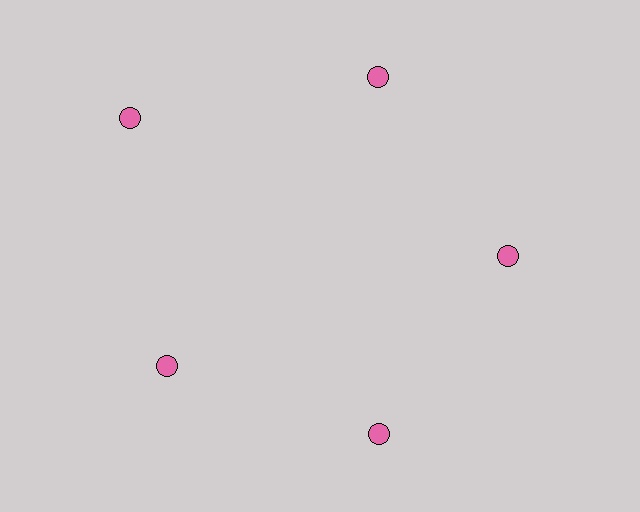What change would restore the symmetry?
The symmetry would be restored by moving it inward, back onto the ring so that all 5 circles sit at equal angles and equal distance from the center.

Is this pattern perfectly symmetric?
No. The 5 pink circles are arranged in a ring, but one element near the 10 o'clock position is pushed outward from the center, breaking the 5-fold rotational symmetry.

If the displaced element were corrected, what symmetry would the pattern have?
It would have 5-fold rotational symmetry — the pattern would map onto itself every 72 degrees.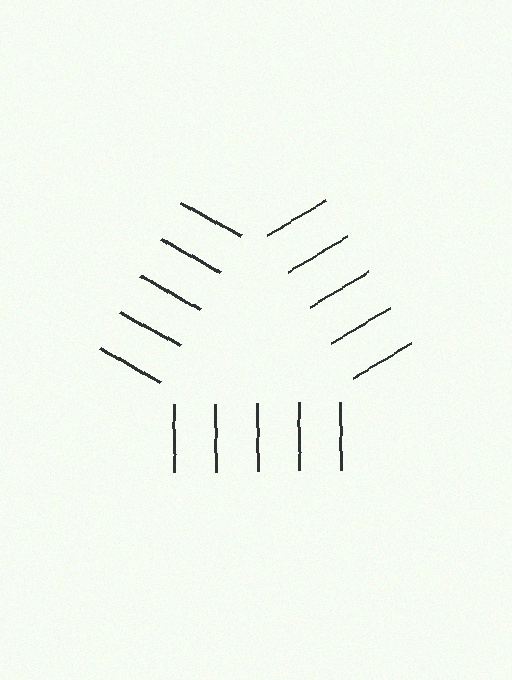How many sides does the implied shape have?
3 sides — the line-ends trace a triangle.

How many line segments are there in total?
15 — 5 along each of the 3 edges.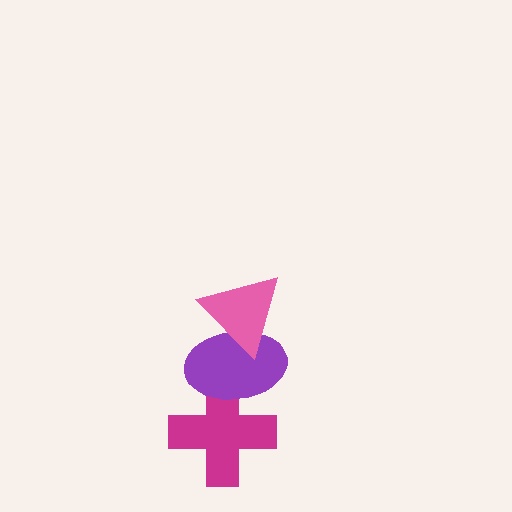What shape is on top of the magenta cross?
The purple ellipse is on top of the magenta cross.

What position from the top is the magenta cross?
The magenta cross is 3rd from the top.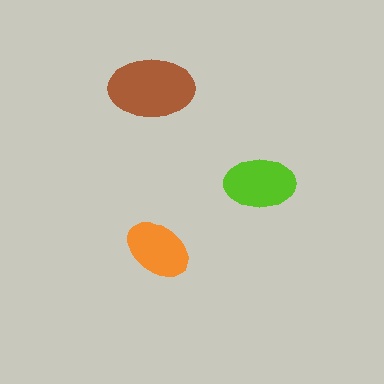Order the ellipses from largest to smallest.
the brown one, the lime one, the orange one.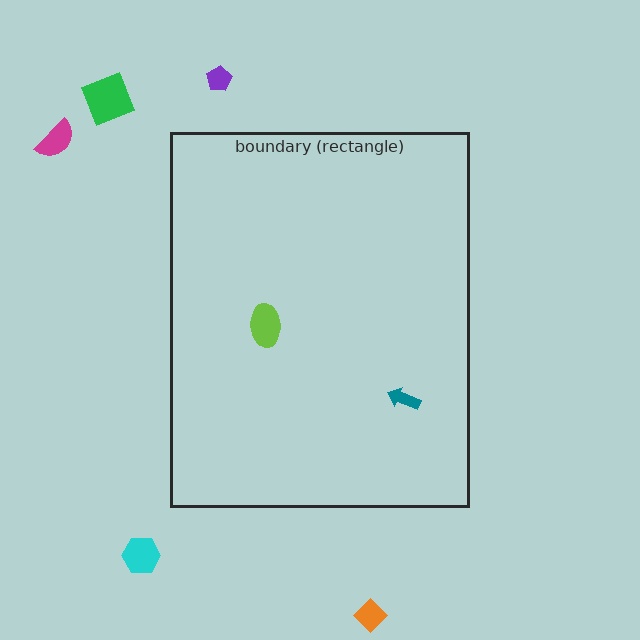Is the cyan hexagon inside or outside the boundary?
Outside.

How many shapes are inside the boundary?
2 inside, 5 outside.